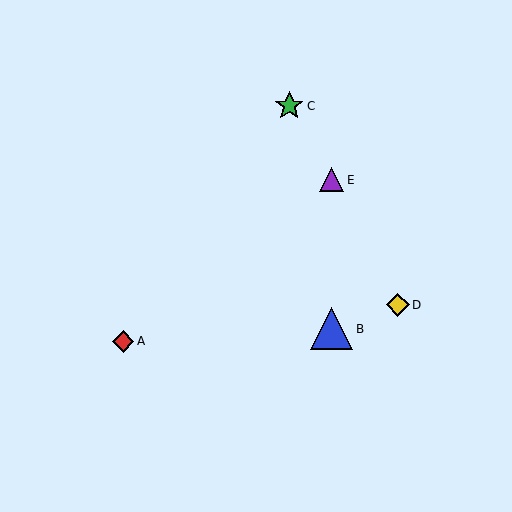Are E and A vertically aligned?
No, E is at x≈332 and A is at x≈123.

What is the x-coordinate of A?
Object A is at x≈123.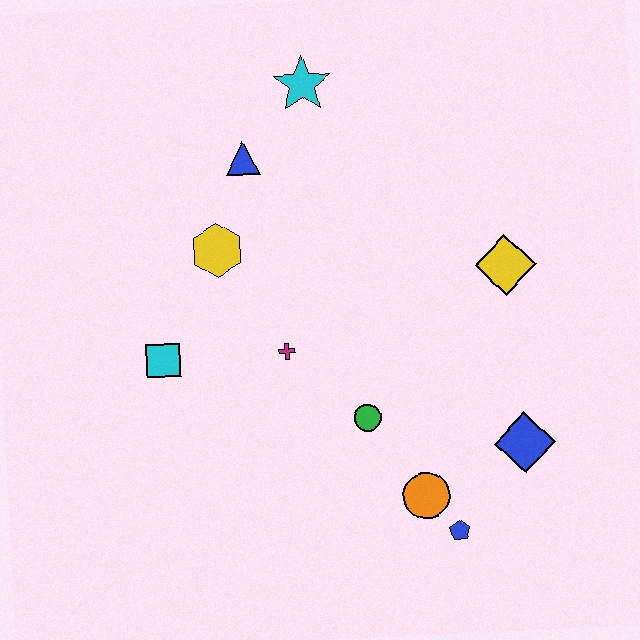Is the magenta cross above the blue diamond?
Yes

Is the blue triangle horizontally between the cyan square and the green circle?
Yes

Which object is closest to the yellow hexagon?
The blue triangle is closest to the yellow hexagon.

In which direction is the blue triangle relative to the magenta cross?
The blue triangle is above the magenta cross.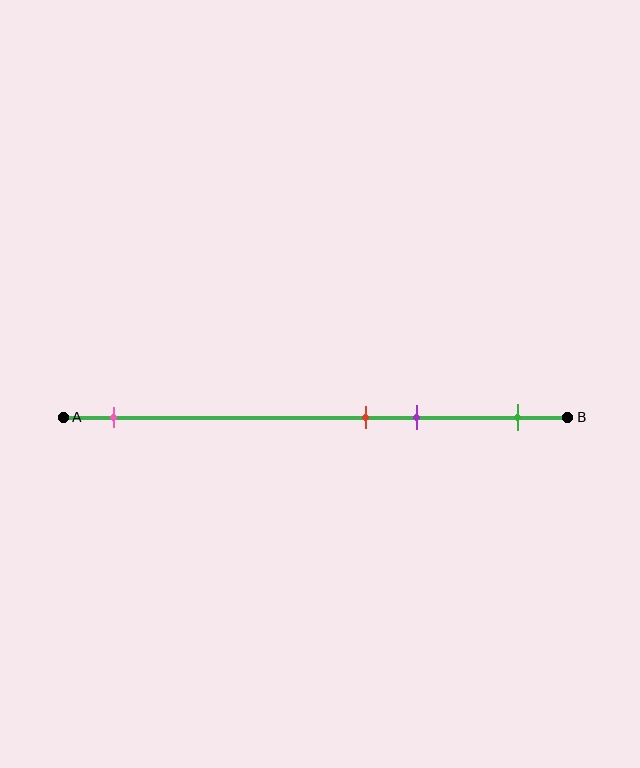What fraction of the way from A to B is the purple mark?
The purple mark is approximately 70% (0.7) of the way from A to B.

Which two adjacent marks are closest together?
The red and purple marks are the closest adjacent pair.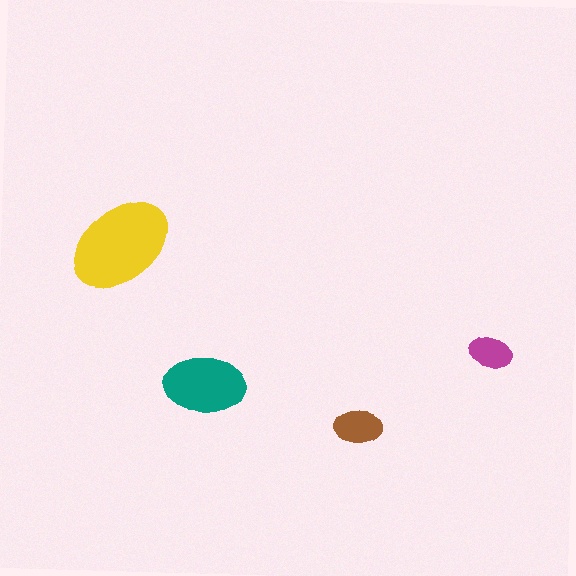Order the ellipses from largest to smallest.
the yellow one, the teal one, the brown one, the magenta one.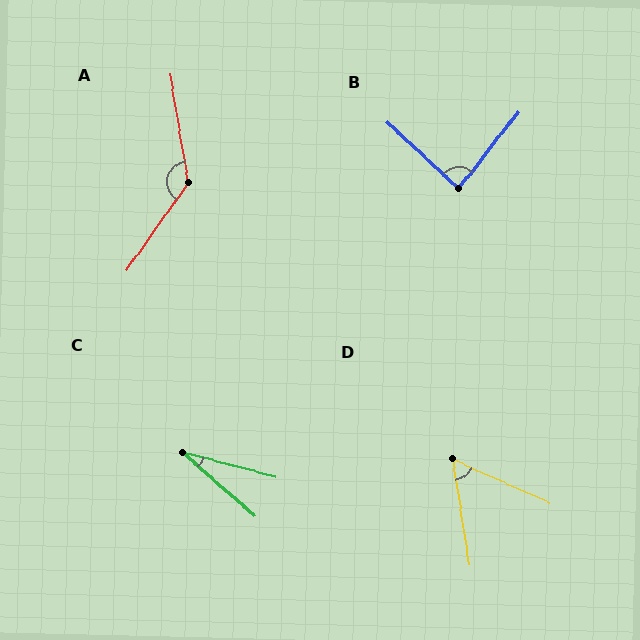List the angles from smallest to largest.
C (27°), D (57°), B (85°), A (136°).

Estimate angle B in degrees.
Approximately 85 degrees.